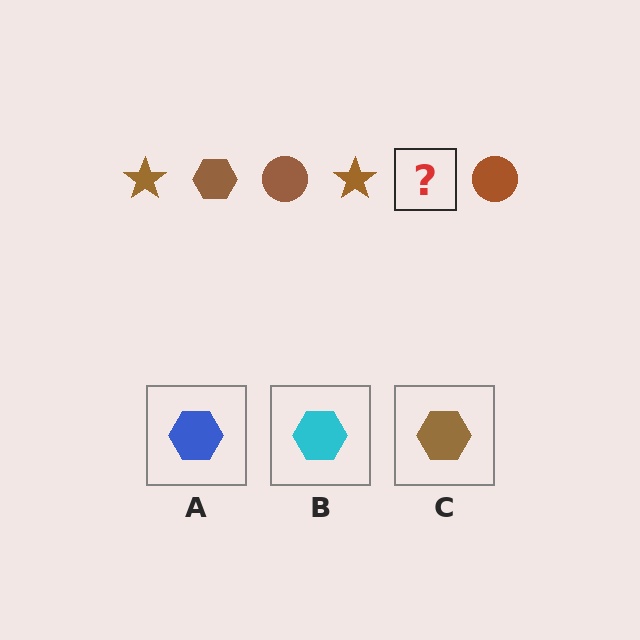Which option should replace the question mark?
Option C.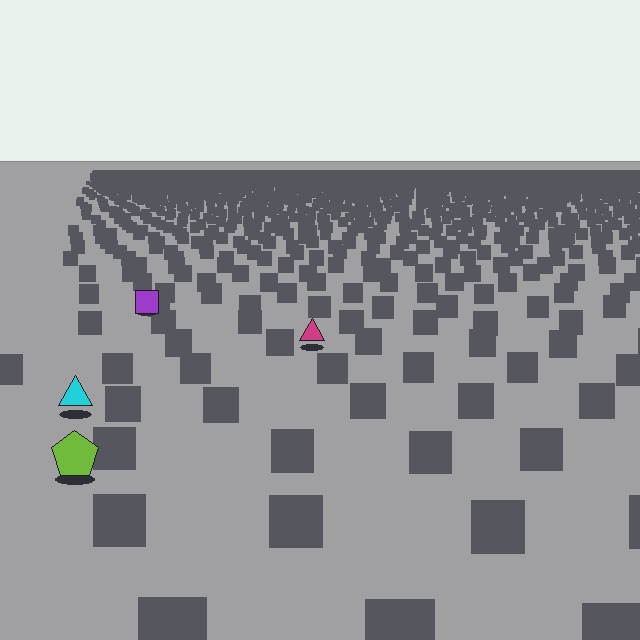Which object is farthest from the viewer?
The purple square is farthest from the viewer. It appears smaller and the ground texture around it is denser.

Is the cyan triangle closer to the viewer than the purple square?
Yes. The cyan triangle is closer — you can tell from the texture gradient: the ground texture is coarser near it.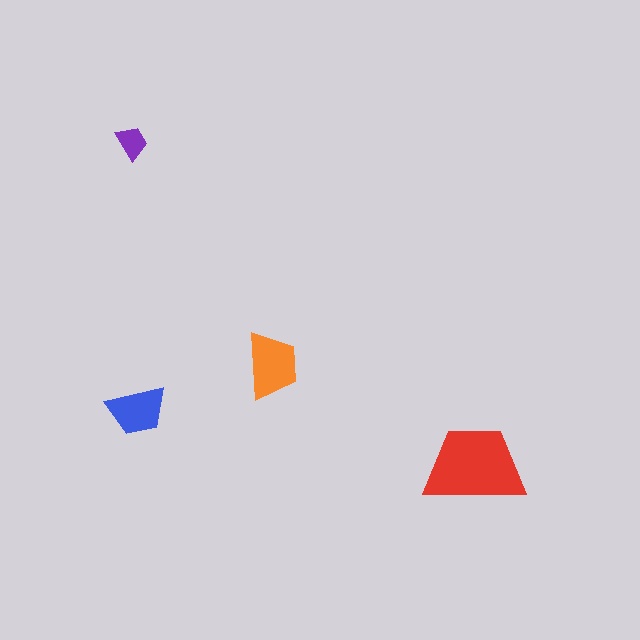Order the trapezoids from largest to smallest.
the red one, the orange one, the blue one, the purple one.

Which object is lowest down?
The red trapezoid is bottommost.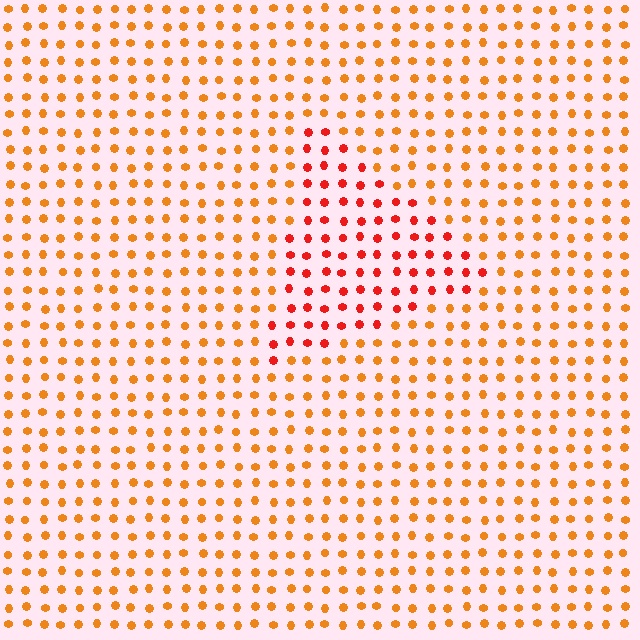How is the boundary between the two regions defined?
The boundary is defined purely by a slight shift in hue (about 31 degrees). Spacing, size, and orientation are identical on both sides.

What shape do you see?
I see a triangle.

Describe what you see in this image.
The image is filled with small orange elements in a uniform arrangement. A triangle-shaped region is visible where the elements are tinted to a slightly different hue, forming a subtle color boundary.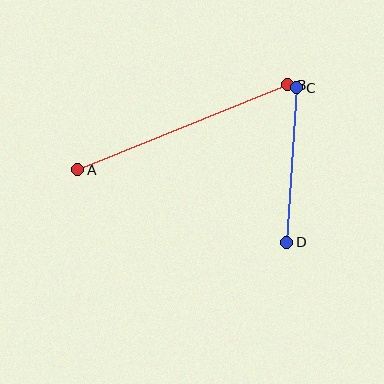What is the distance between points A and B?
The distance is approximately 227 pixels.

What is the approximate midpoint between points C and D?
The midpoint is at approximately (292, 165) pixels.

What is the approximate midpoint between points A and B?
The midpoint is at approximately (183, 127) pixels.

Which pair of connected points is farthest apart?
Points A and B are farthest apart.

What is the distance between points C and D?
The distance is approximately 155 pixels.